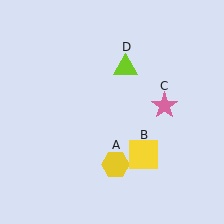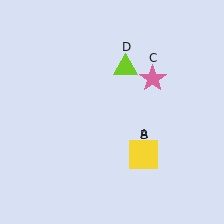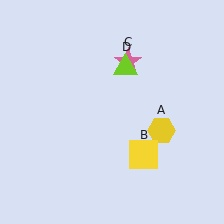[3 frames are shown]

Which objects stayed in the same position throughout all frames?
Yellow square (object B) and lime triangle (object D) remained stationary.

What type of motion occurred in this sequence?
The yellow hexagon (object A), pink star (object C) rotated counterclockwise around the center of the scene.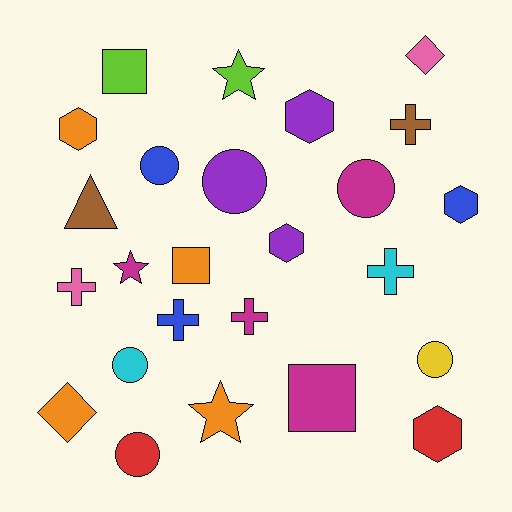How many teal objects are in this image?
There are no teal objects.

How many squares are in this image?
There are 3 squares.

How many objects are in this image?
There are 25 objects.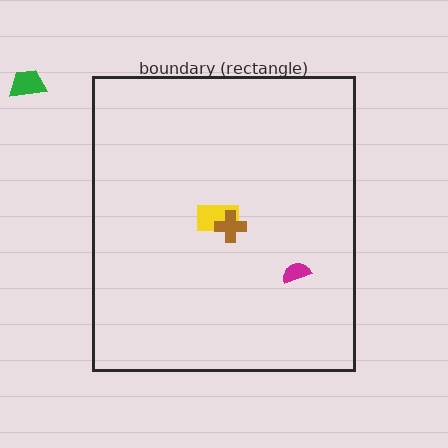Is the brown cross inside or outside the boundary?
Inside.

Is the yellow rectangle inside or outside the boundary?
Inside.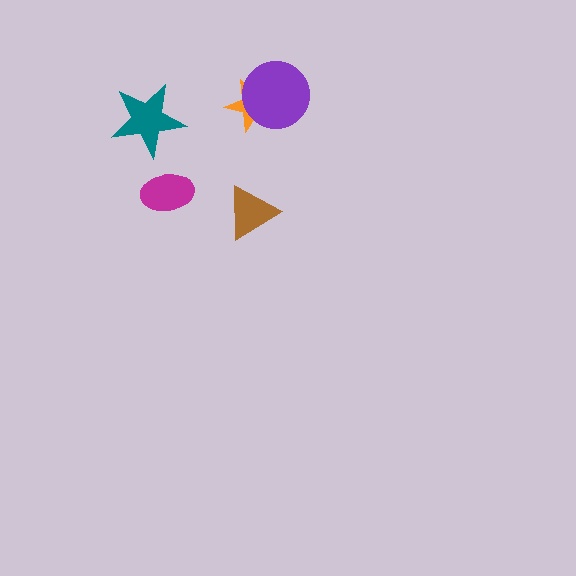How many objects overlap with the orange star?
1 object overlaps with the orange star.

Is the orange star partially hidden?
Yes, it is partially covered by another shape.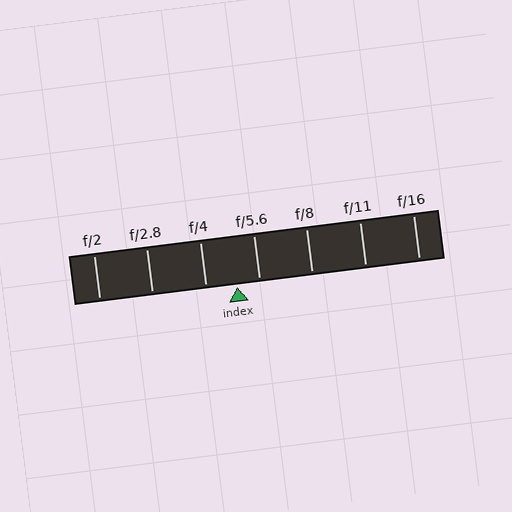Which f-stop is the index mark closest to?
The index mark is closest to f/5.6.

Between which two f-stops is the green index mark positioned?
The index mark is between f/4 and f/5.6.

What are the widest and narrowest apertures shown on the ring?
The widest aperture shown is f/2 and the narrowest is f/16.